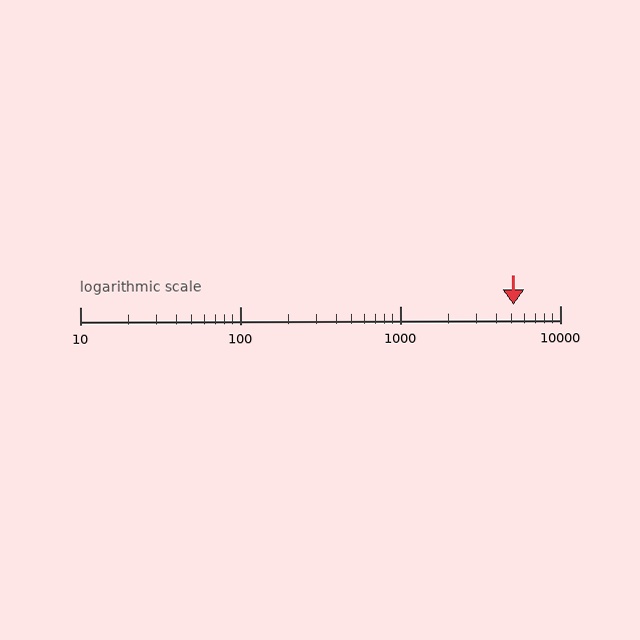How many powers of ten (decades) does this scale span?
The scale spans 3 decades, from 10 to 10000.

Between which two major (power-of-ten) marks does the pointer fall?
The pointer is between 1000 and 10000.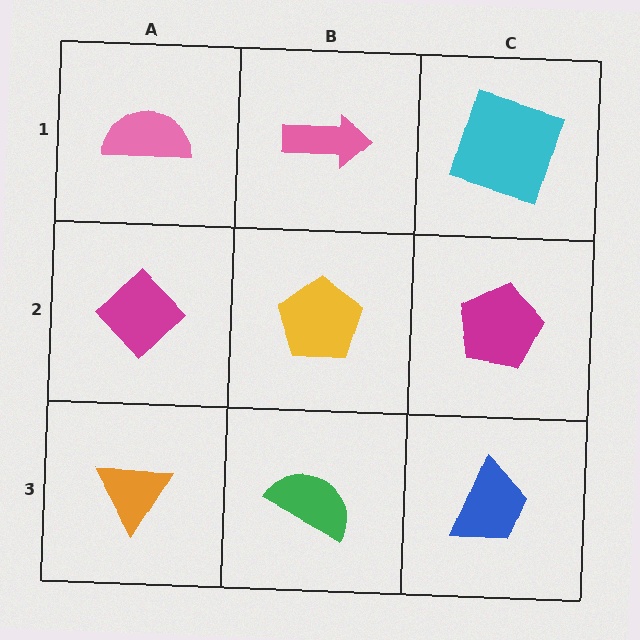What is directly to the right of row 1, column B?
A cyan square.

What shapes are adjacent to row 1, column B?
A yellow pentagon (row 2, column B), a pink semicircle (row 1, column A), a cyan square (row 1, column C).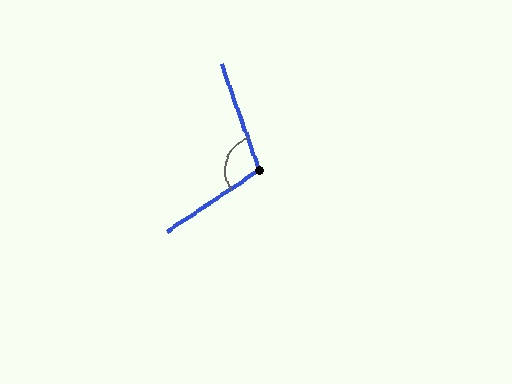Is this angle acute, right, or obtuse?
It is obtuse.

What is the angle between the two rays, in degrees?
Approximately 104 degrees.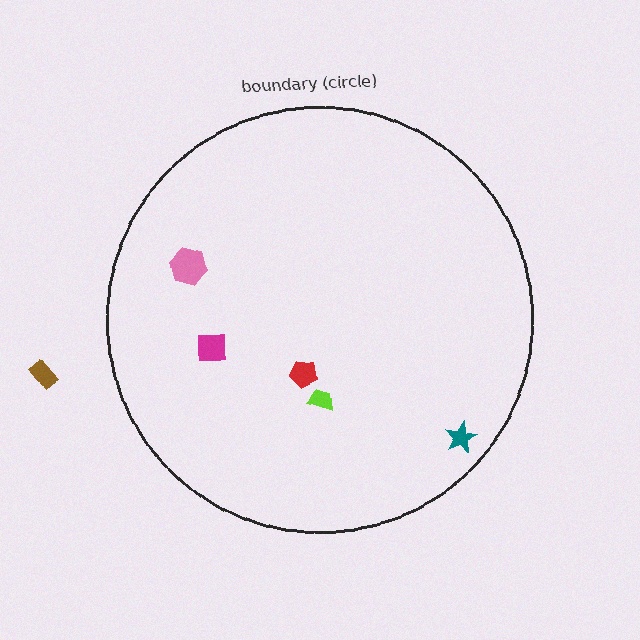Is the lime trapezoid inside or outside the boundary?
Inside.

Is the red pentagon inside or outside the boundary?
Inside.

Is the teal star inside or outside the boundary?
Inside.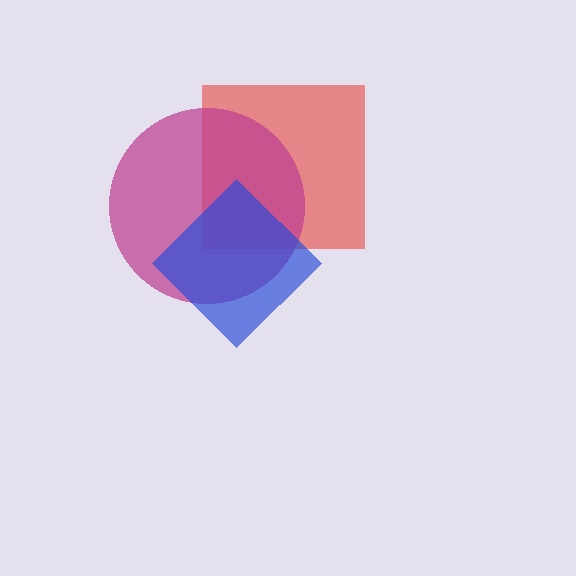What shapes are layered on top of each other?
The layered shapes are: a red square, a magenta circle, a blue diamond.